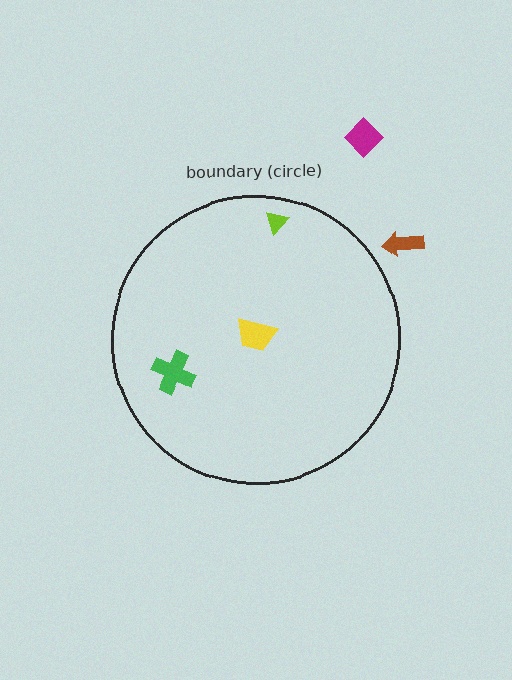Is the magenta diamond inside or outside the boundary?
Outside.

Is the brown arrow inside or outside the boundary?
Outside.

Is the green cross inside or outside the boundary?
Inside.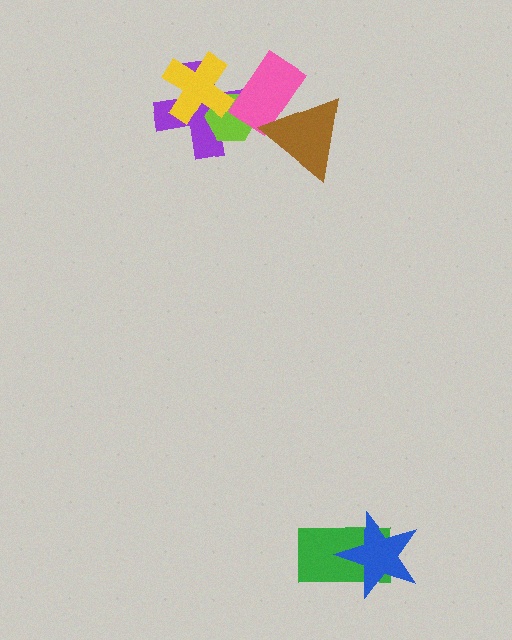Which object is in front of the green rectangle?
The blue star is in front of the green rectangle.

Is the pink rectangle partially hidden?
Yes, it is partially covered by another shape.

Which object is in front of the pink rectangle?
The brown triangle is in front of the pink rectangle.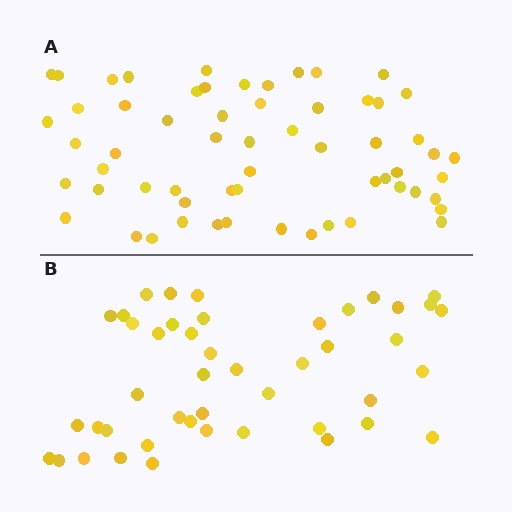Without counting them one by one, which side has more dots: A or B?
Region A (the top region) has more dots.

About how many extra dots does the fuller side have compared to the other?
Region A has approximately 15 more dots than region B.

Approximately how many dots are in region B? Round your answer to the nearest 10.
About 40 dots. (The exact count is 45, which rounds to 40.)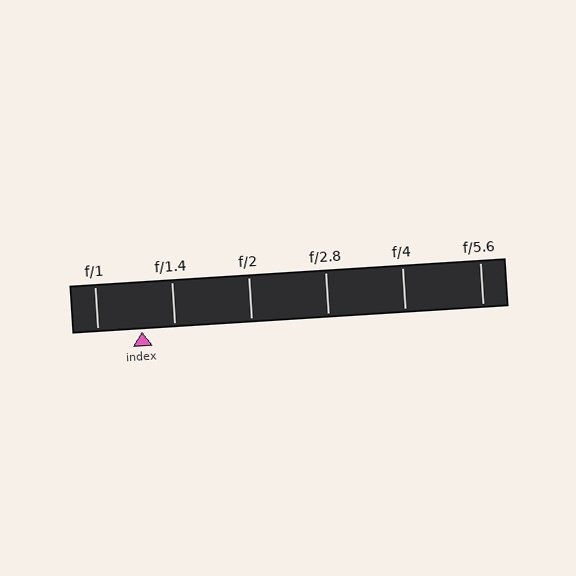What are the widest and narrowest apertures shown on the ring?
The widest aperture shown is f/1 and the narrowest is f/5.6.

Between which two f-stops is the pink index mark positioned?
The index mark is between f/1 and f/1.4.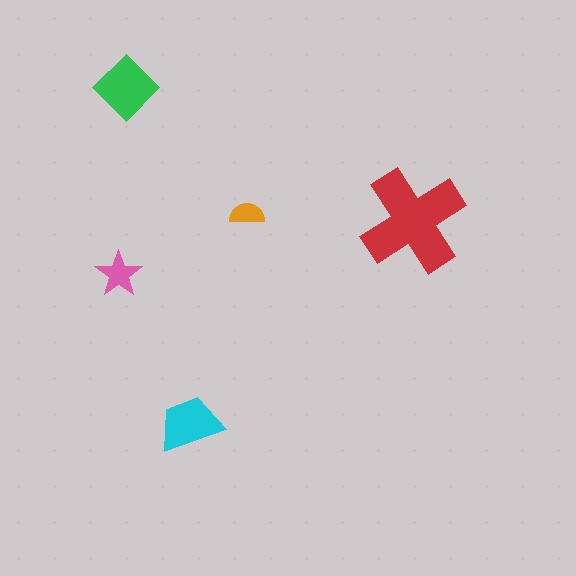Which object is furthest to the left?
The pink star is leftmost.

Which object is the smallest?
The orange semicircle.